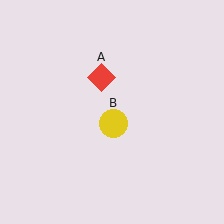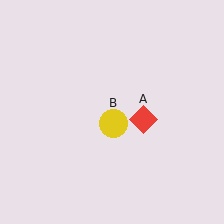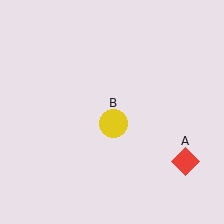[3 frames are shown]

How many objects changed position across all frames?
1 object changed position: red diamond (object A).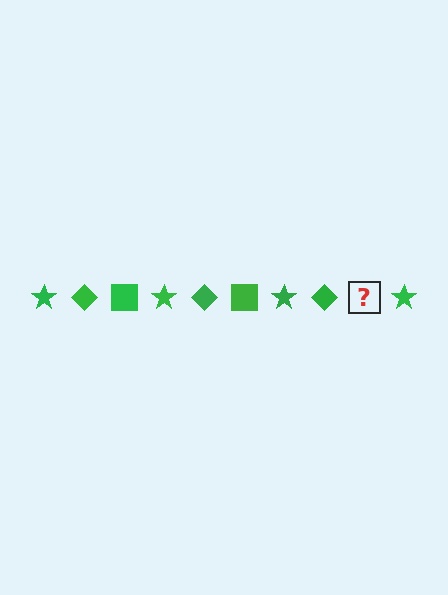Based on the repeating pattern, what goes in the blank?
The blank should be a green square.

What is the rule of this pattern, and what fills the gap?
The rule is that the pattern cycles through star, diamond, square shapes in green. The gap should be filled with a green square.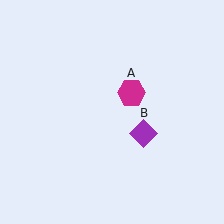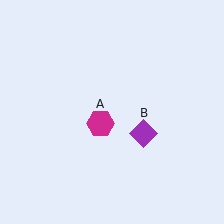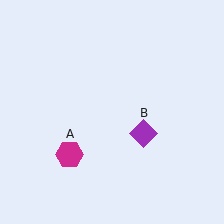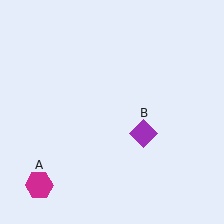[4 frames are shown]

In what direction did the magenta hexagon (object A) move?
The magenta hexagon (object A) moved down and to the left.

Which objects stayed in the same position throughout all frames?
Purple diamond (object B) remained stationary.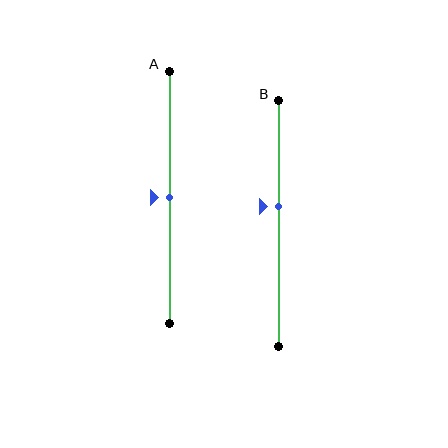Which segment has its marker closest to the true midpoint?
Segment A has its marker closest to the true midpoint.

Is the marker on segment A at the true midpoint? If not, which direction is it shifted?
Yes, the marker on segment A is at the true midpoint.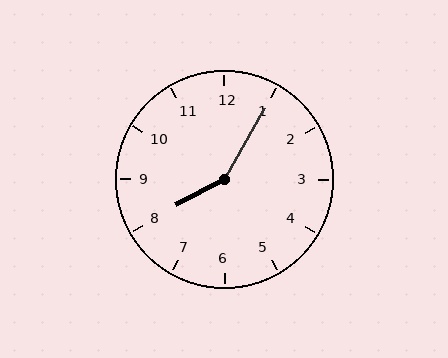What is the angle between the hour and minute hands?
Approximately 148 degrees.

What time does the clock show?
8:05.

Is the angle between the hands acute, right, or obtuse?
It is obtuse.